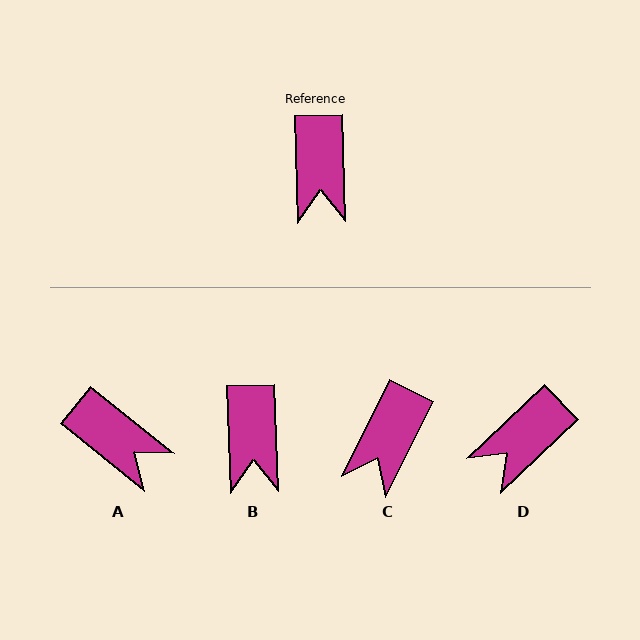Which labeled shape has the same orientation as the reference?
B.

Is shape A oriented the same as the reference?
No, it is off by about 49 degrees.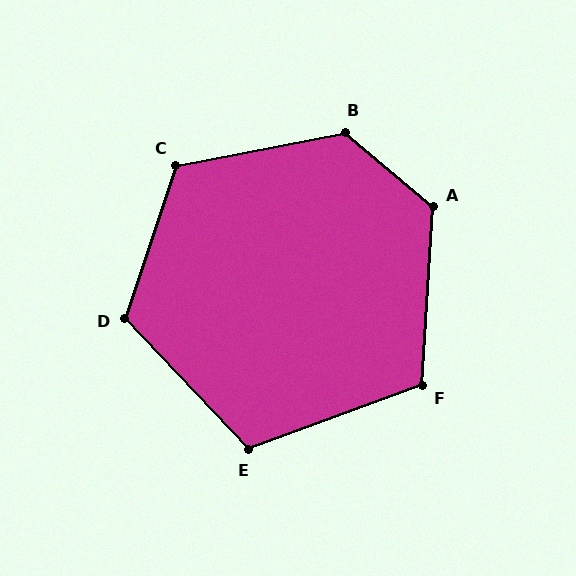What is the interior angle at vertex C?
Approximately 120 degrees (obtuse).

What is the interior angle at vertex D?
Approximately 118 degrees (obtuse).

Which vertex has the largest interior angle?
B, at approximately 128 degrees.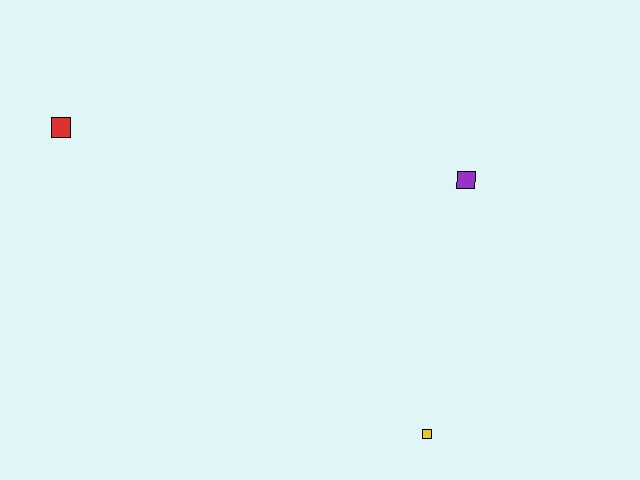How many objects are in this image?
There are 3 objects.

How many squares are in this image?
There are 3 squares.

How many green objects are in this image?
There are no green objects.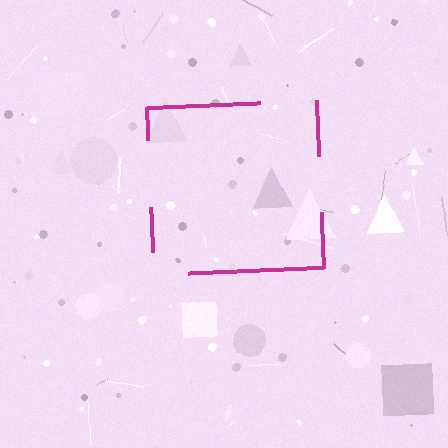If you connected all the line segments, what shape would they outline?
They would outline a square.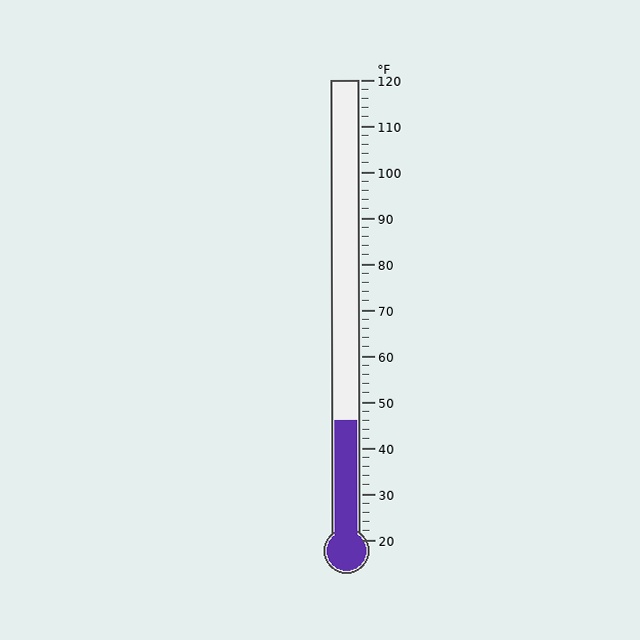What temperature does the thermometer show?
The thermometer shows approximately 46°F.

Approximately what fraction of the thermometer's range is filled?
The thermometer is filled to approximately 25% of its range.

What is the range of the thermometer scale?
The thermometer scale ranges from 20°F to 120°F.